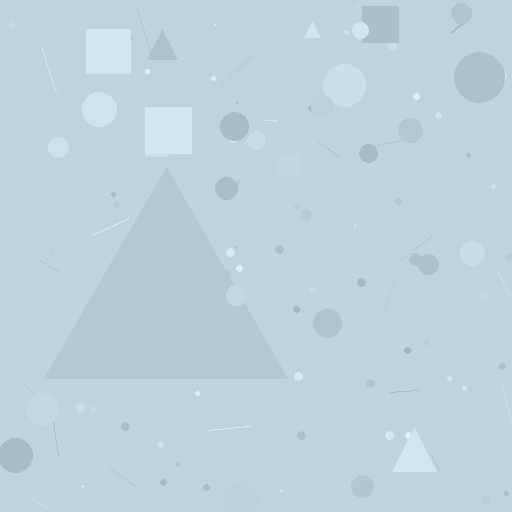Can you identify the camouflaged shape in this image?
The camouflaged shape is a triangle.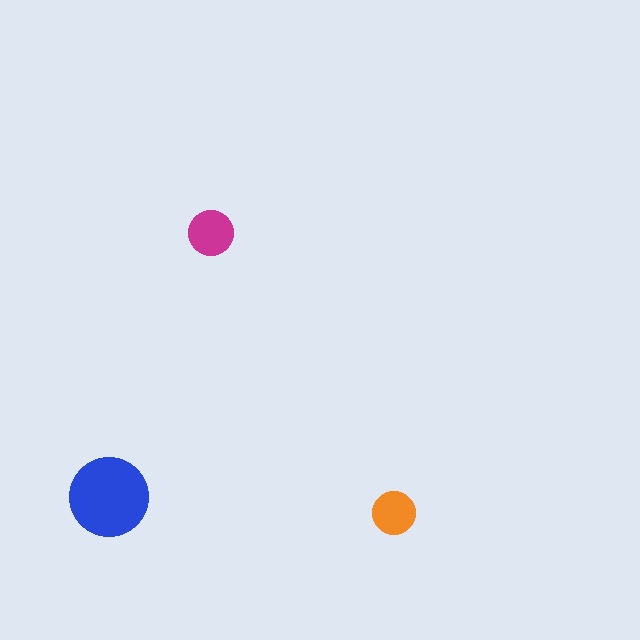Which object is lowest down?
The orange circle is bottommost.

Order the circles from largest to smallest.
the blue one, the magenta one, the orange one.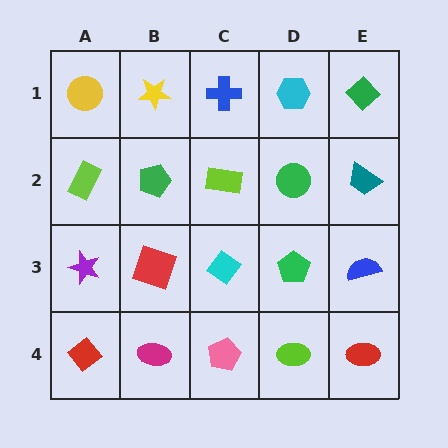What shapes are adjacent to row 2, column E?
A green diamond (row 1, column E), a blue semicircle (row 3, column E), a green circle (row 2, column D).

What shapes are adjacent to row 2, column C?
A blue cross (row 1, column C), a cyan diamond (row 3, column C), a green pentagon (row 2, column B), a green circle (row 2, column D).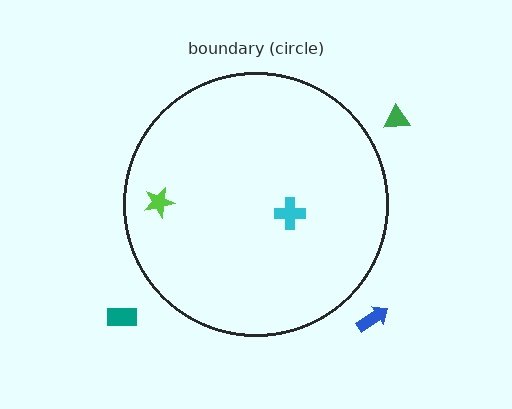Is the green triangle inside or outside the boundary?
Outside.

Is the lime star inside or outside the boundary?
Inside.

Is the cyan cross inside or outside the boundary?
Inside.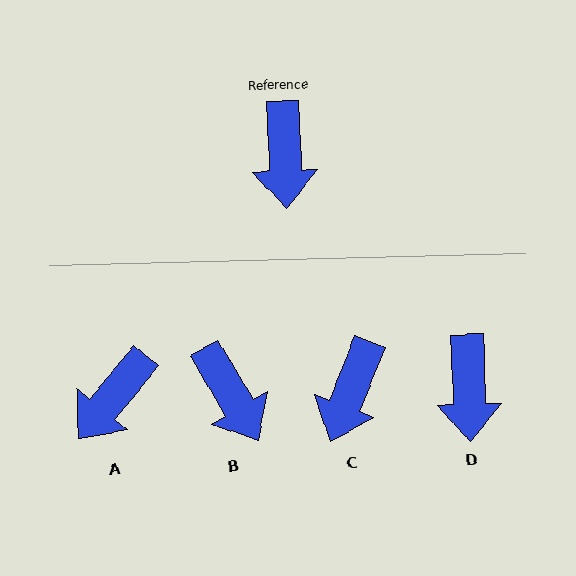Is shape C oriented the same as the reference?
No, it is off by about 23 degrees.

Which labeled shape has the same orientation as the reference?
D.